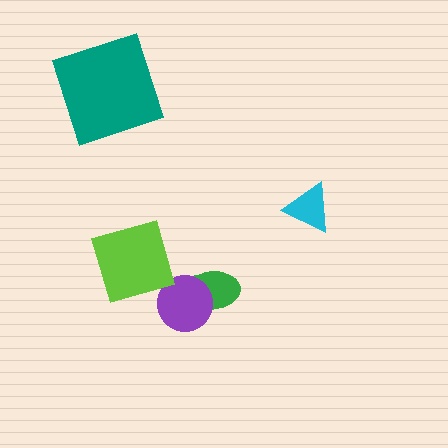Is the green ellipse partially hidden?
Yes, it is partially covered by another shape.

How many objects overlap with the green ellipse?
1 object overlaps with the green ellipse.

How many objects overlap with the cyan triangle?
0 objects overlap with the cyan triangle.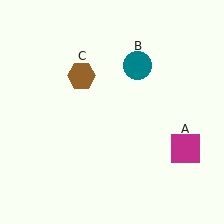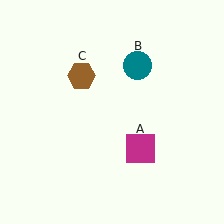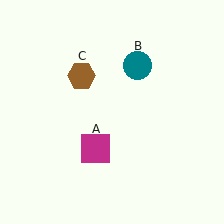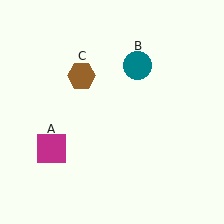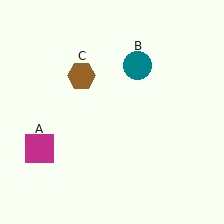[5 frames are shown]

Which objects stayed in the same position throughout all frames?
Teal circle (object B) and brown hexagon (object C) remained stationary.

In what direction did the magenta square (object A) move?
The magenta square (object A) moved left.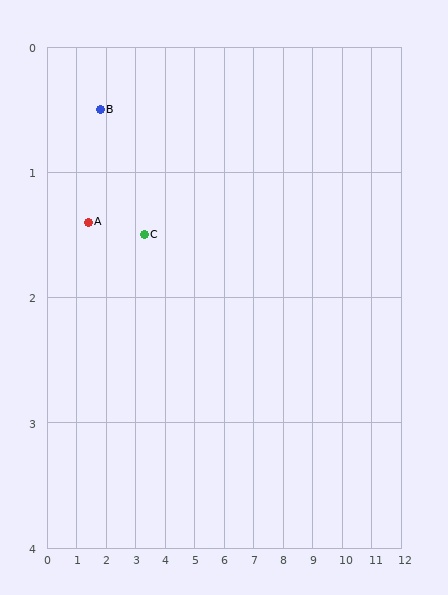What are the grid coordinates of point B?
Point B is at approximately (1.8, 0.5).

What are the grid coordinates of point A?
Point A is at approximately (1.4, 1.4).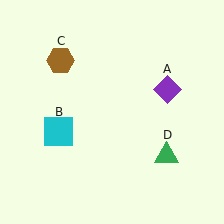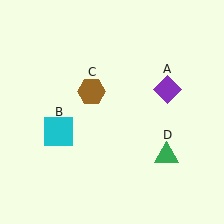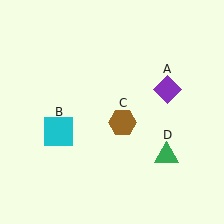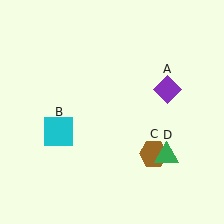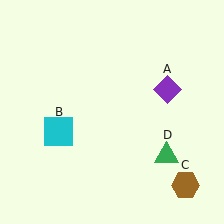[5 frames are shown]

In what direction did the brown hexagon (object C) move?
The brown hexagon (object C) moved down and to the right.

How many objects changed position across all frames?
1 object changed position: brown hexagon (object C).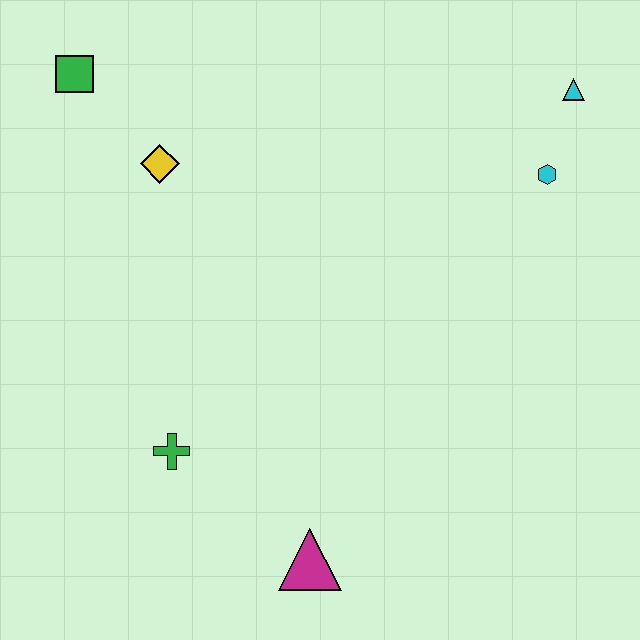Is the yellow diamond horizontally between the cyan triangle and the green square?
Yes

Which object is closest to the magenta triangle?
The green cross is closest to the magenta triangle.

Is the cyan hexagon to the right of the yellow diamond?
Yes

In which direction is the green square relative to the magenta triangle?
The green square is above the magenta triangle.